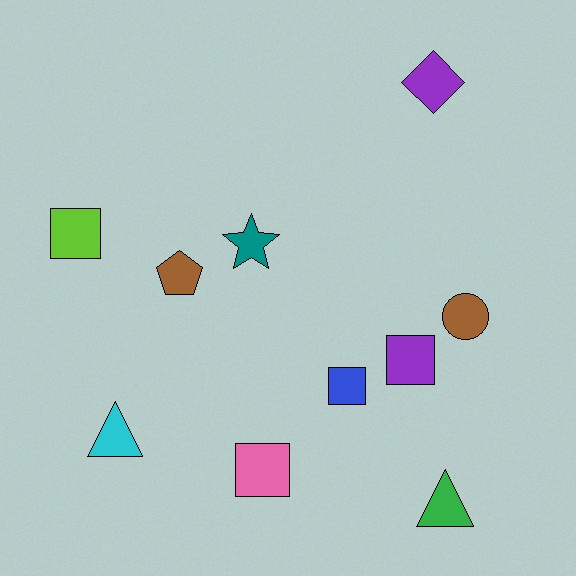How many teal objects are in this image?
There is 1 teal object.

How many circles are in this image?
There is 1 circle.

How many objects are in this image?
There are 10 objects.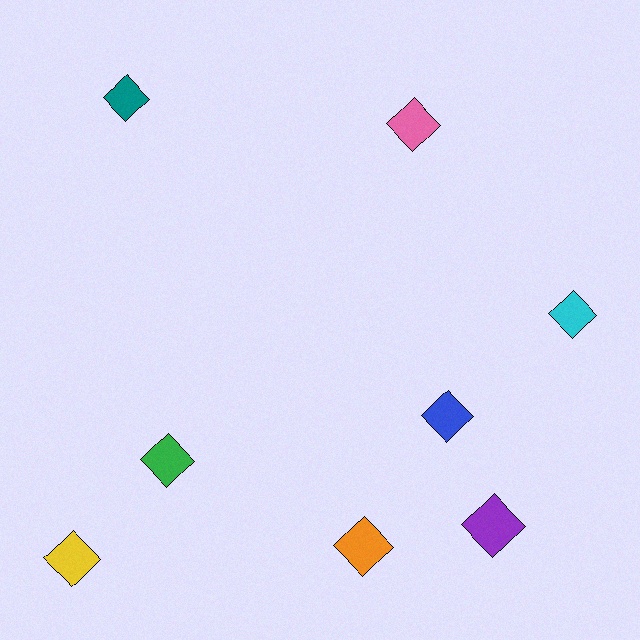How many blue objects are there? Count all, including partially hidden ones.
There is 1 blue object.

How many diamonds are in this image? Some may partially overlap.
There are 8 diamonds.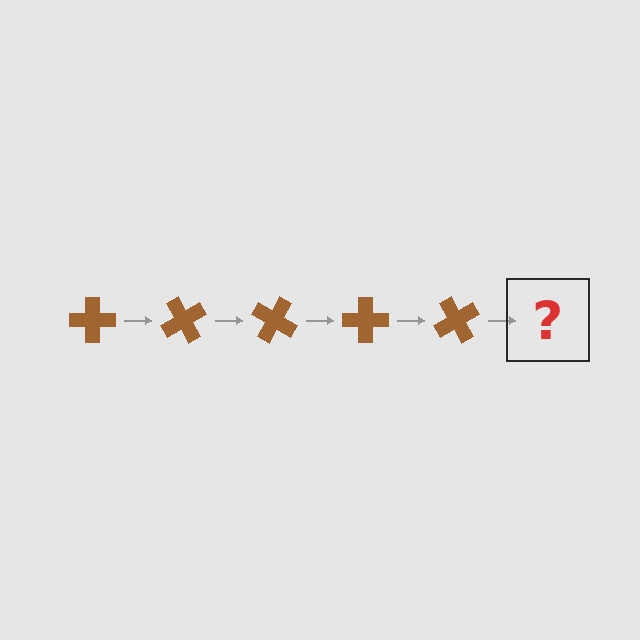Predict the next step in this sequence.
The next step is a brown cross rotated 300 degrees.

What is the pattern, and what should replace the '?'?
The pattern is that the cross rotates 60 degrees each step. The '?' should be a brown cross rotated 300 degrees.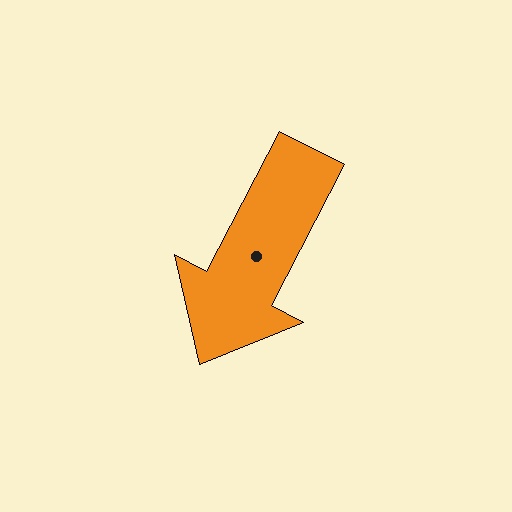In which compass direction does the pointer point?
Southwest.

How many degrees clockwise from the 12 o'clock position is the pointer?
Approximately 208 degrees.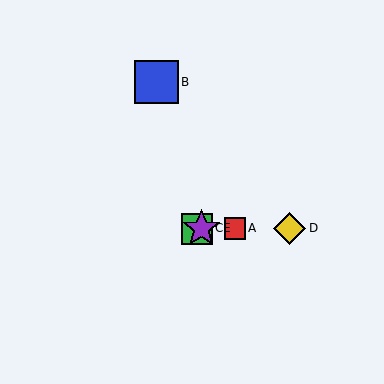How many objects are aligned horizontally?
4 objects (A, C, D, E) are aligned horizontally.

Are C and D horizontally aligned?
Yes, both are at y≈229.